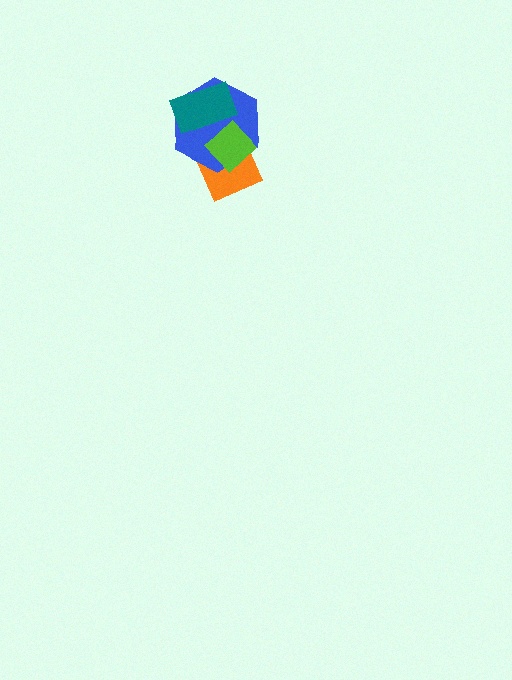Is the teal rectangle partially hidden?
Yes, it is partially covered by another shape.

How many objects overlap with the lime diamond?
3 objects overlap with the lime diamond.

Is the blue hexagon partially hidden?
Yes, it is partially covered by another shape.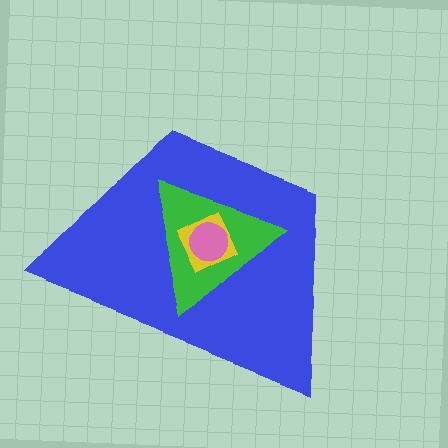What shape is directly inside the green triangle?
The yellow diamond.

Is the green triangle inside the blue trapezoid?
Yes.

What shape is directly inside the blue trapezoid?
The green triangle.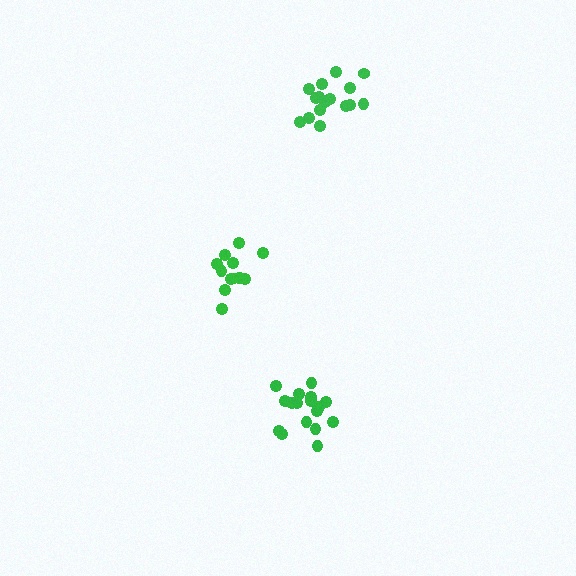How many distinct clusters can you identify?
There are 3 distinct clusters.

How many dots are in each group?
Group 1: 16 dots, Group 2: 13 dots, Group 3: 17 dots (46 total).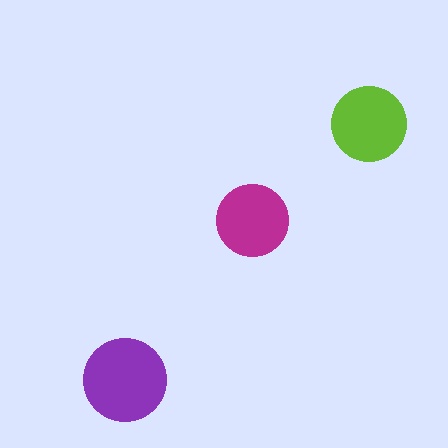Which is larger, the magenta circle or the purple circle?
The purple one.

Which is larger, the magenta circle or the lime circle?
The lime one.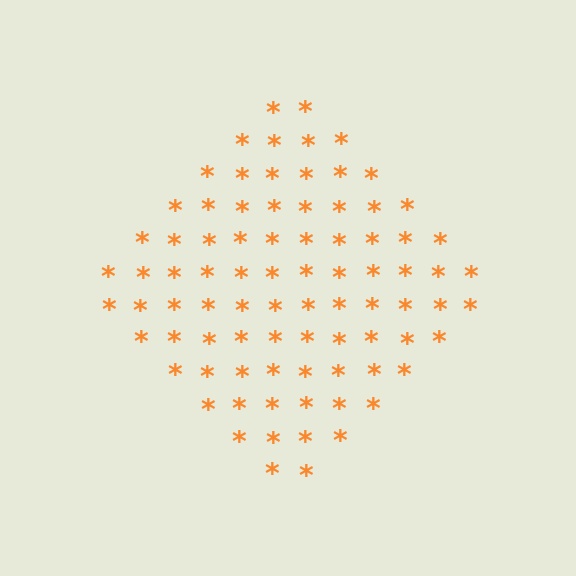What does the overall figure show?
The overall figure shows a diamond.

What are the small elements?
The small elements are asterisks.